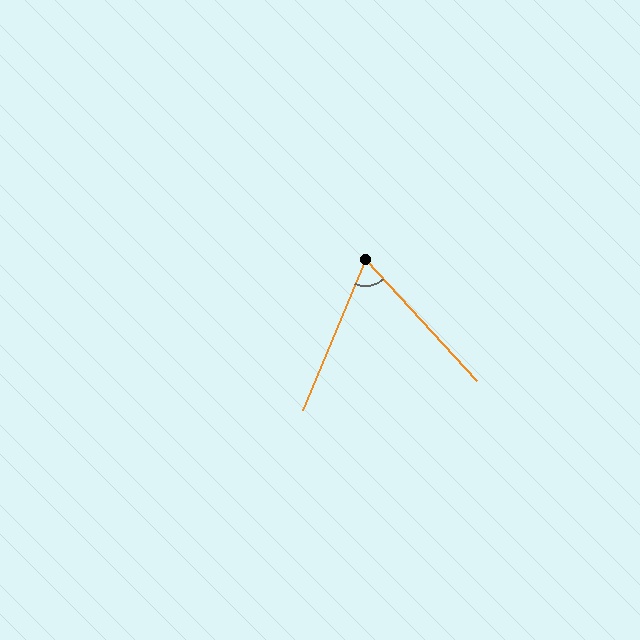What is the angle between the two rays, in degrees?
Approximately 65 degrees.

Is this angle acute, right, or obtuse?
It is acute.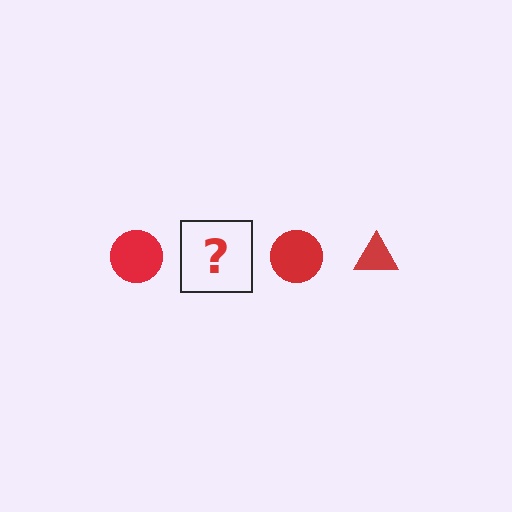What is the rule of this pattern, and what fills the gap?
The rule is that the pattern cycles through circle, triangle shapes in red. The gap should be filled with a red triangle.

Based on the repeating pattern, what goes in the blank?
The blank should be a red triangle.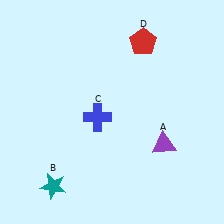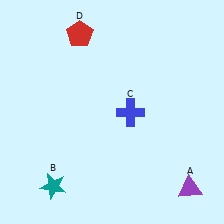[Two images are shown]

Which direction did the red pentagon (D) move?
The red pentagon (D) moved left.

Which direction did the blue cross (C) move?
The blue cross (C) moved right.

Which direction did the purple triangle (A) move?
The purple triangle (A) moved down.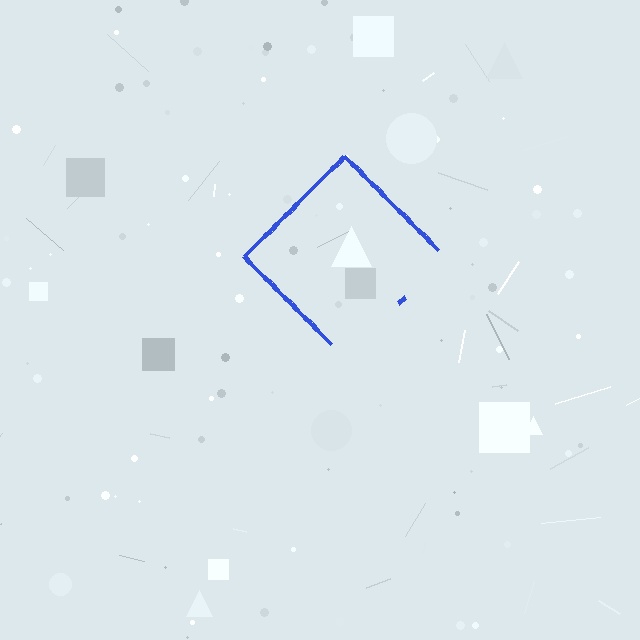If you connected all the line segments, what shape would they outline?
They would outline a diamond.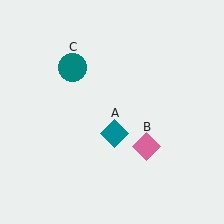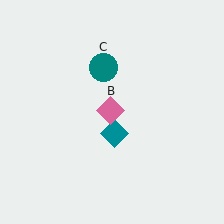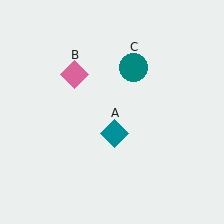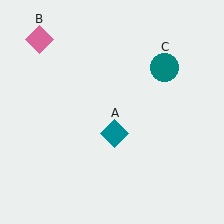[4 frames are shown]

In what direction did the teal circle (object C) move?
The teal circle (object C) moved right.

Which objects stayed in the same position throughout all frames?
Teal diamond (object A) remained stationary.